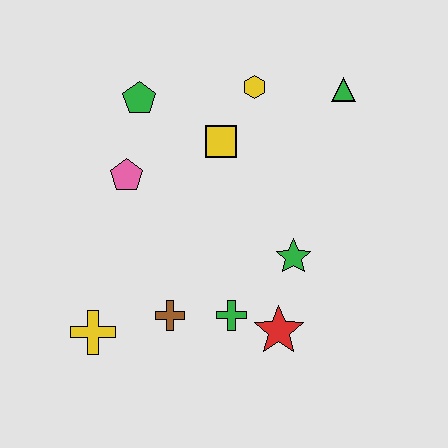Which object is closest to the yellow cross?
The brown cross is closest to the yellow cross.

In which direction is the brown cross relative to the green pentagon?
The brown cross is below the green pentagon.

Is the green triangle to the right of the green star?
Yes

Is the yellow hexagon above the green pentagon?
Yes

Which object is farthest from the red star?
The green pentagon is farthest from the red star.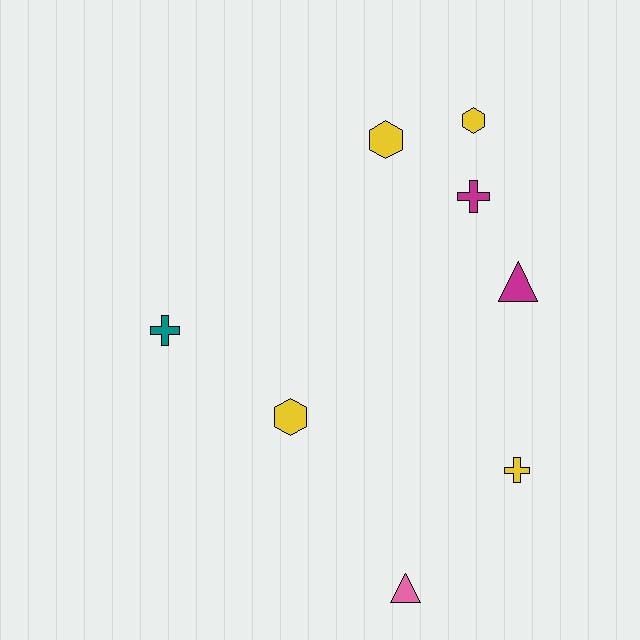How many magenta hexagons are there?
There are no magenta hexagons.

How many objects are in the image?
There are 8 objects.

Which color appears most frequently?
Yellow, with 4 objects.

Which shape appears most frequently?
Hexagon, with 3 objects.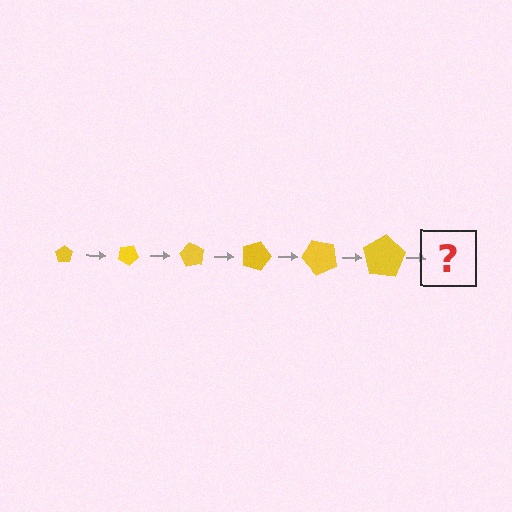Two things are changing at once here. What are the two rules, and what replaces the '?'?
The two rules are that the pentagon grows larger each step and it rotates 30 degrees each step. The '?' should be a pentagon, larger than the previous one and rotated 180 degrees from the start.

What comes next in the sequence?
The next element should be a pentagon, larger than the previous one and rotated 180 degrees from the start.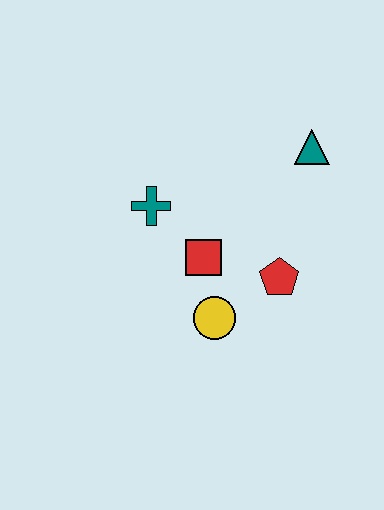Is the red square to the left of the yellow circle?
Yes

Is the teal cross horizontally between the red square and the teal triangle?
No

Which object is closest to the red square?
The yellow circle is closest to the red square.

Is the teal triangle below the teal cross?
No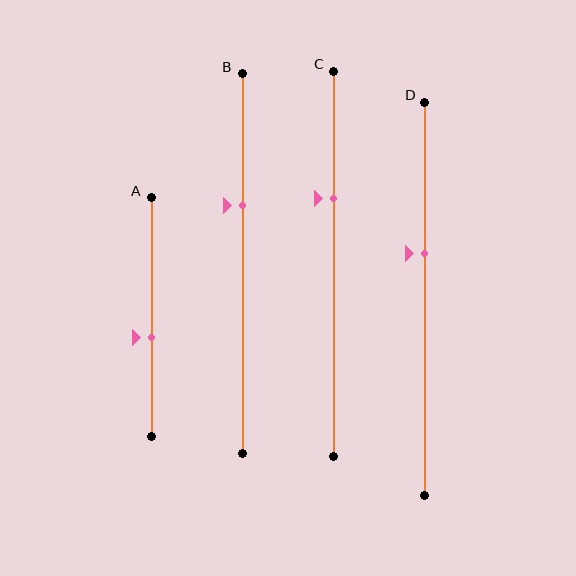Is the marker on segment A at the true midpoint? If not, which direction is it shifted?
No, the marker on segment A is shifted downward by about 9% of the segment length.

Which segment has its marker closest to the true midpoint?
Segment A has its marker closest to the true midpoint.